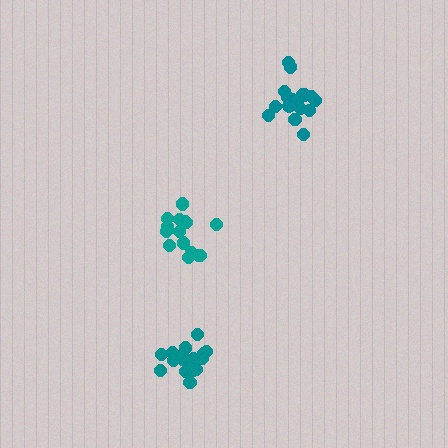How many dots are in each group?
Group 1: 19 dots, Group 2: 15 dots, Group 3: 18 dots (52 total).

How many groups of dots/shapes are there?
There are 3 groups.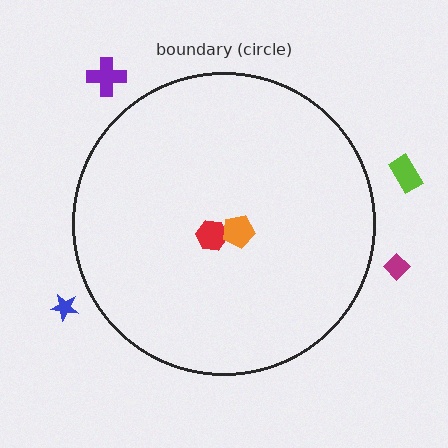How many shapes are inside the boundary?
2 inside, 4 outside.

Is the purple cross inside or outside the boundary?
Outside.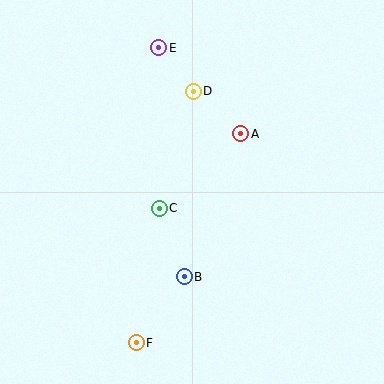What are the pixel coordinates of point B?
Point B is at (184, 277).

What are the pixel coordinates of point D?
Point D is at (193, 91).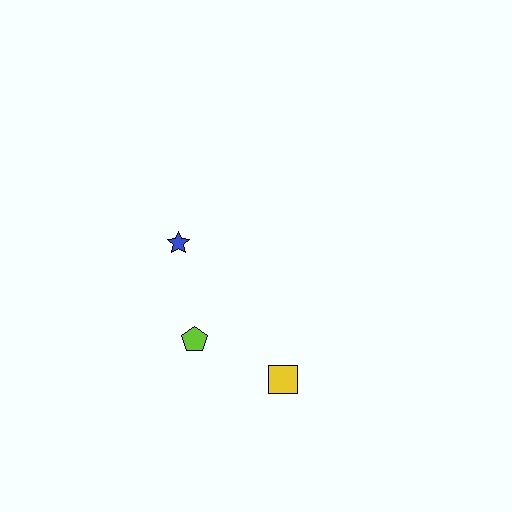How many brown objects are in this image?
There are no brown objects.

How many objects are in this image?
There are 3 objects.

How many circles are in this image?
There are no circles.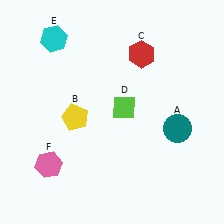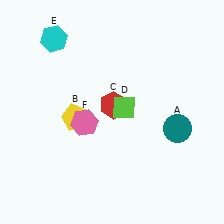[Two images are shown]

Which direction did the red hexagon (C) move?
The red hexagon (C) moved down.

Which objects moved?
The objects that moved are: the red hexagon (C), the pink hexagon (F).